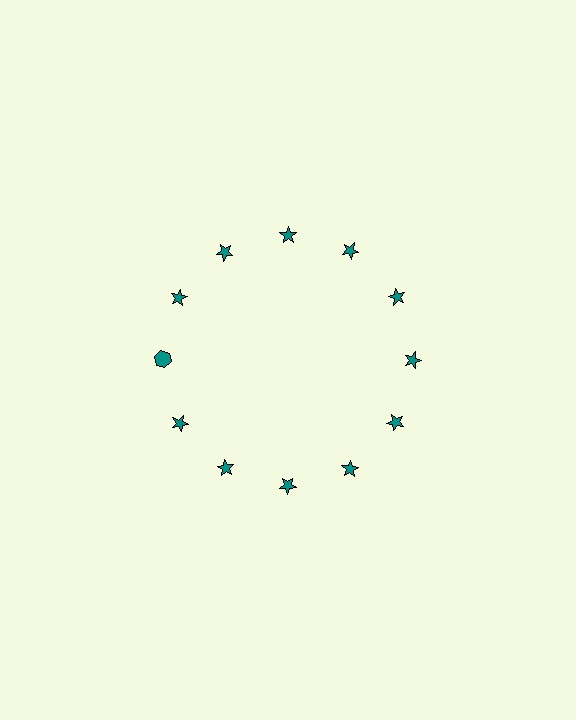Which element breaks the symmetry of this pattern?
The teal hexagon at roughly the 9 o'clock position breaks the symmetry. All other shapes are teal stars.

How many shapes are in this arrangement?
There are 12 shapes arranged in a ring pattern.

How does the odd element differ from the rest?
It has a different shape: hexagon instead of star.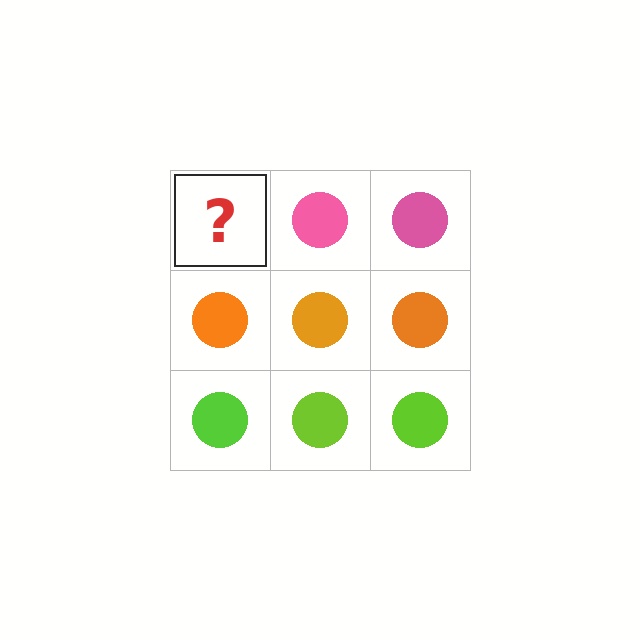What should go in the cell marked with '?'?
The missing cell should contain a pink circle.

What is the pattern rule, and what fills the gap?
The rule is that each row has a consistent color. The gap should be filled with a pink circle.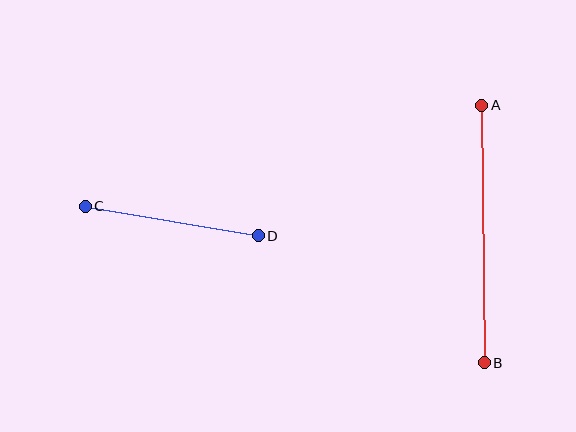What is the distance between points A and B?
The distance is approximately 258 pixels.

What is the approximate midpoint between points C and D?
The midpoint is at approximately (172, 221) pixels.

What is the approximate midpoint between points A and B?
The midpoint is at approximately (483, 234) pixels.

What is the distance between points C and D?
The distance is approximately 176 pixels.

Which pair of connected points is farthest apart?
Points A and B are farthest apart.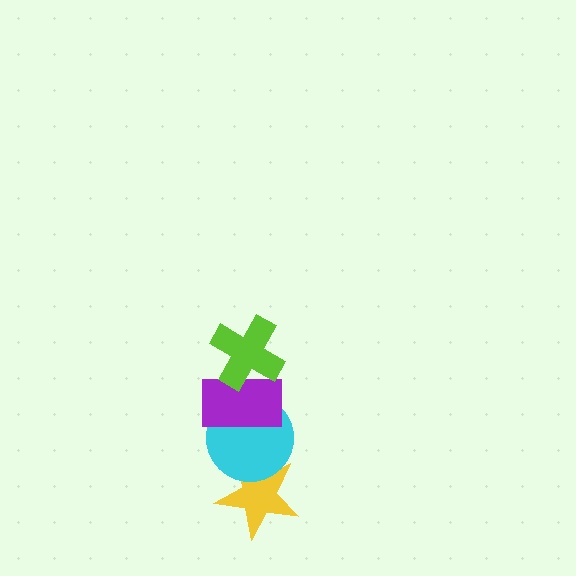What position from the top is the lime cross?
The lime cross is 1st from the top.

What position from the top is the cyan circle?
The cyan circle is 3rd from the top.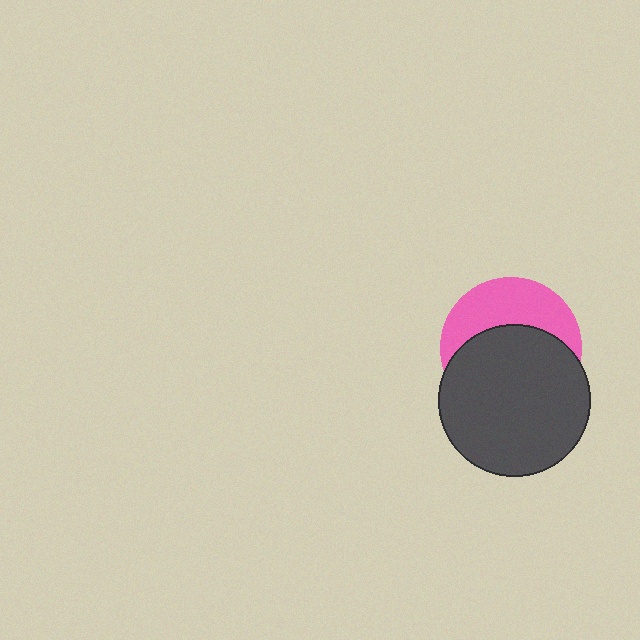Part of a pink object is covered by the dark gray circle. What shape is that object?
It is a circle.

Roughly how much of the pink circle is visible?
A small part of it is visible (roughly 40%).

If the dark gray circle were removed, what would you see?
You would see the complete pink circle.